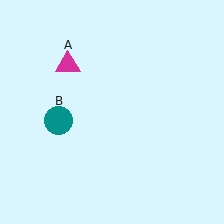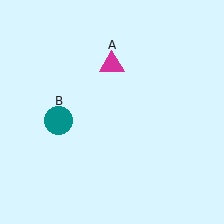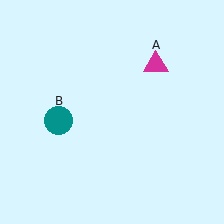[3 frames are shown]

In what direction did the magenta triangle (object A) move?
The magenta triangle (object A) moved right.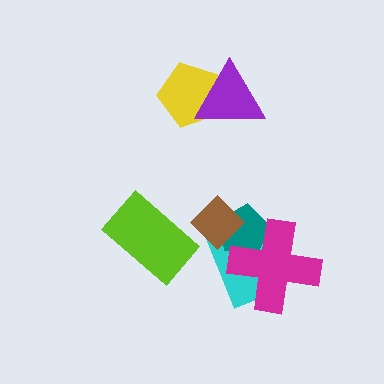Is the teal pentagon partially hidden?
Yes, it is partially covered by another shape.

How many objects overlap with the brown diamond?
2 objects overlap with the brown diamond.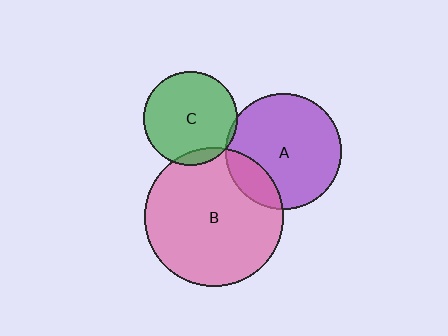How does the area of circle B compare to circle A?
Approximately 1.4 times.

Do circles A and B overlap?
Yes.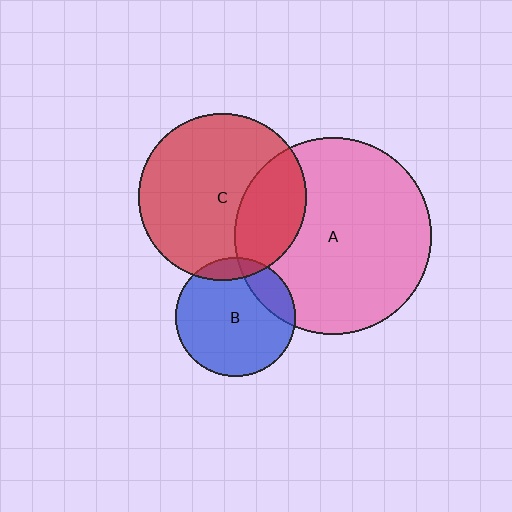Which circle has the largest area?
Circle A (pink).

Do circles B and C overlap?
Yes.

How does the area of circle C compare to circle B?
Approximately 2.0 times.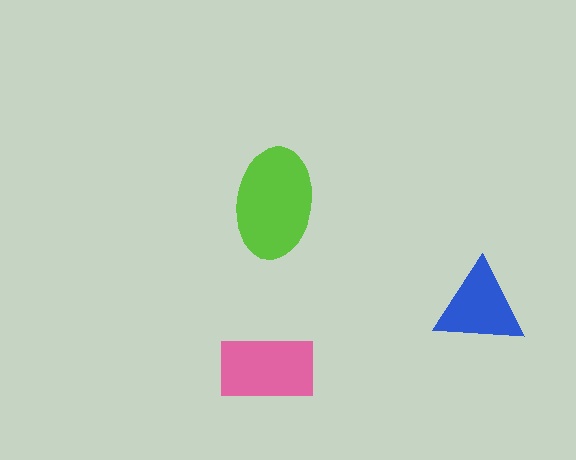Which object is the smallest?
The blue triangle.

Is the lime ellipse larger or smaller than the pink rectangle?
Larger.